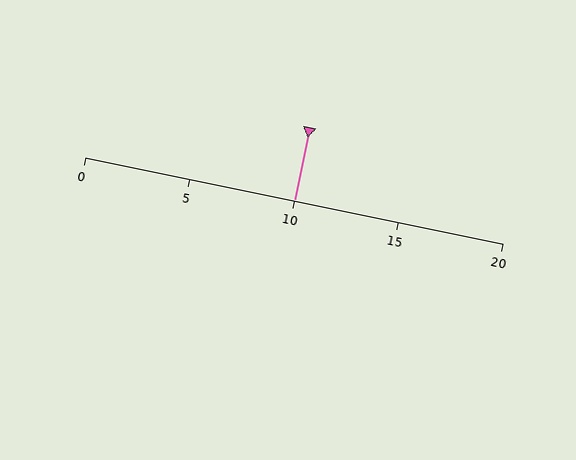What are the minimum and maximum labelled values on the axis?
The axis runs from 0 to 20.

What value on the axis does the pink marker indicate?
The marker indicates approximately 10.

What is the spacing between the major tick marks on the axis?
The major ticks are spaced 5 apart.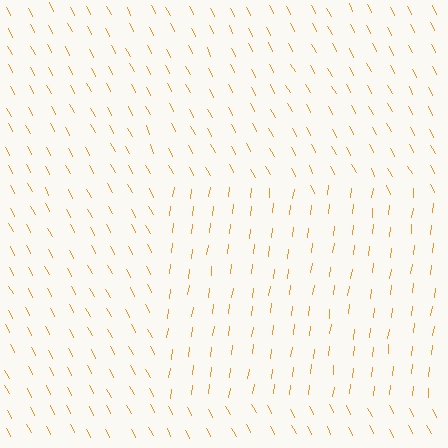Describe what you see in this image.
The image is filled with small orange line segments. A rectangle region in the image has lines oriented differently from the surrounding lines, creating a visible texture boundary.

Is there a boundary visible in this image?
Yes, there is a texture boundary formed by a change in line orientation.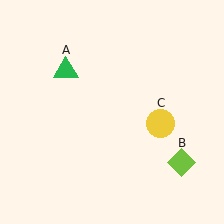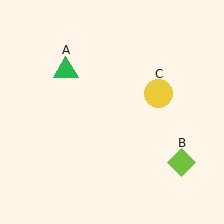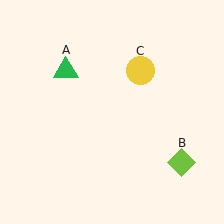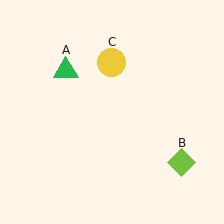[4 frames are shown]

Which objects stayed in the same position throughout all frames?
Green triangle (object A) and lime diamond (object B) remained stationary.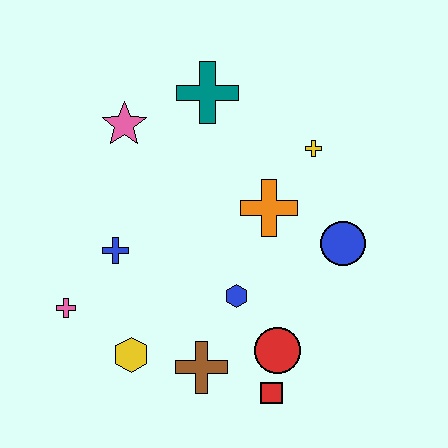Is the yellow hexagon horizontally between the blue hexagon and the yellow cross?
No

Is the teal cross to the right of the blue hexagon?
No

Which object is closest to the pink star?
The teal cross is closest to the pink star.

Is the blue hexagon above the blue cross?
No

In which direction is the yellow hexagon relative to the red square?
The yellow hexagon is to the left of the red square.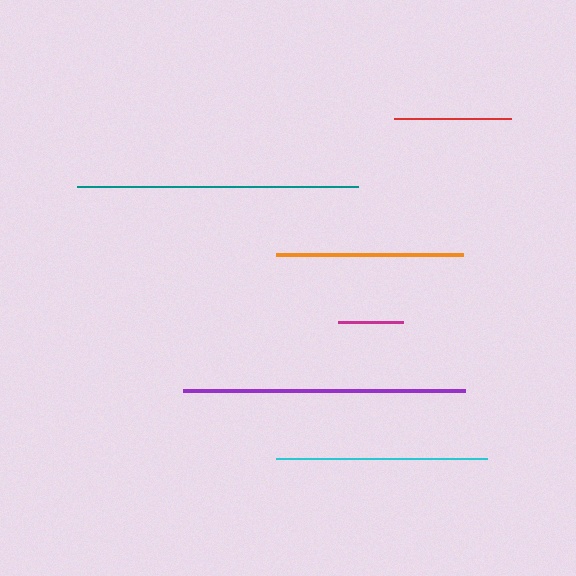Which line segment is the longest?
The purple line is the longest at approximately 282 pixels.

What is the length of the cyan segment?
The cyan segment is approximately 211 pixels long.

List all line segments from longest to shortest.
From longest to shortest: purple, teal, cyan, orange, red, magenta.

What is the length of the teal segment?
The teal segment is approximately 281 pixels long.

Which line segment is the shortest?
The magenta line is the shortest at approximately 65 pixels.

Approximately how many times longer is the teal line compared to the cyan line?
The teal line is approximately 1.3 times the length of the cyan line.